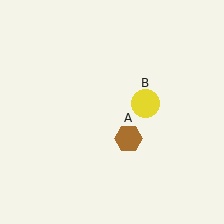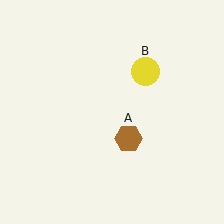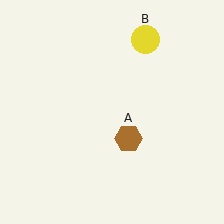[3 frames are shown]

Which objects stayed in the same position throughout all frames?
Brown hexagon (object A) remained stationary.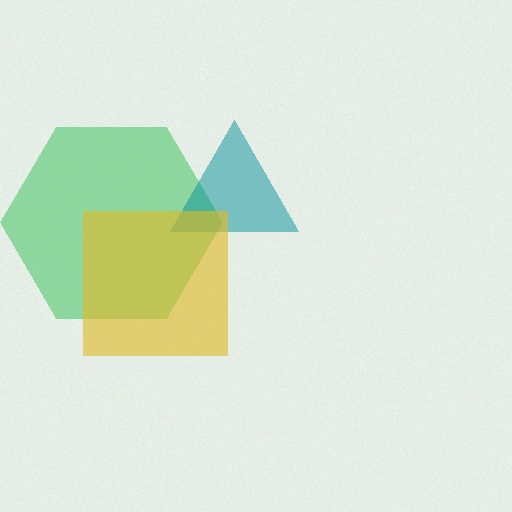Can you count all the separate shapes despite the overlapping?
Yes, there are 3 separate shapes.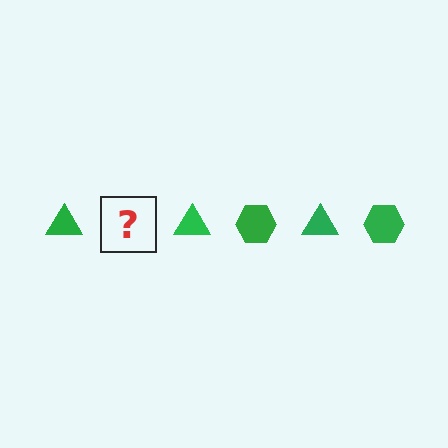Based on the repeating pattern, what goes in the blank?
The blank should be a green hexagon.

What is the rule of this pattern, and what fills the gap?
The rule is that the pattern cycles through triangle, hexagon shapes in green. The gap should be filled with a green hexagon.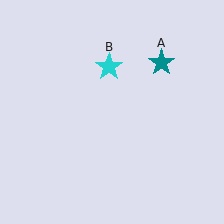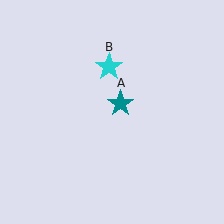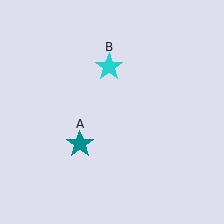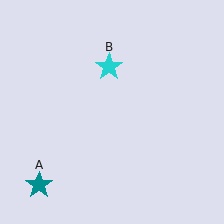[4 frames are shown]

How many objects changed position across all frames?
1 object changed position: teal star (object A).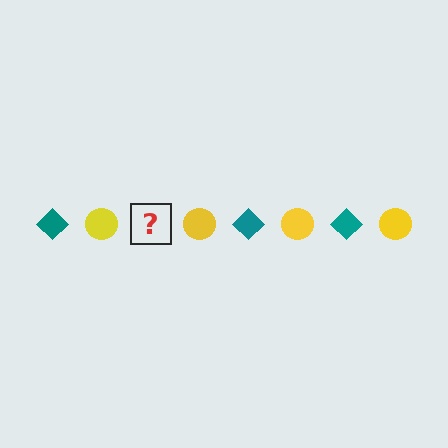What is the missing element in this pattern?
The missing element is a teal diamond.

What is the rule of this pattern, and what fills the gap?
The rule is that the pattern alternates between teal diamond and yellow circle. The gap should be filled with a teal diamond.